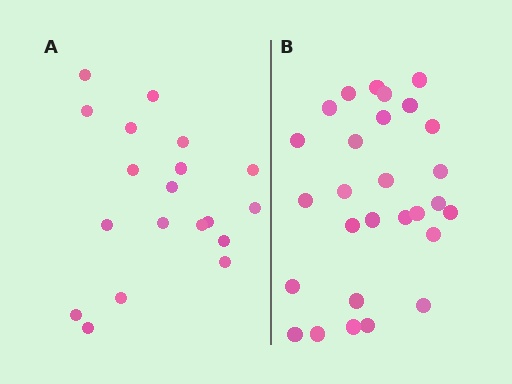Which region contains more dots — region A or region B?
Region B (the right region) has more dots.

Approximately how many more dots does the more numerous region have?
Region B has roughly 8 or so more dots than region A.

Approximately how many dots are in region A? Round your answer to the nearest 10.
About 20 dots. (The exact count is 19, which rounds to 20.)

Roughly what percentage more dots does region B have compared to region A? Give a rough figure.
About 45% more.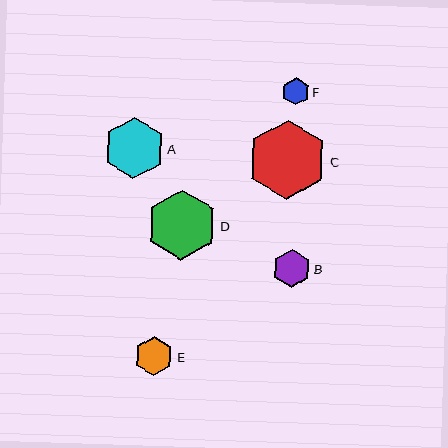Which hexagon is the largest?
Hexagon C is the largest with a size of approximately 79 pixels.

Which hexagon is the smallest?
Hexagon F is the smallest with a size of approximately 27 pixels.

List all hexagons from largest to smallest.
From largest to smallest: C, D, A, E, B, F.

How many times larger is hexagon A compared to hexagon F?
Hexagon A is approximately 2.3 times the size of hexagon F.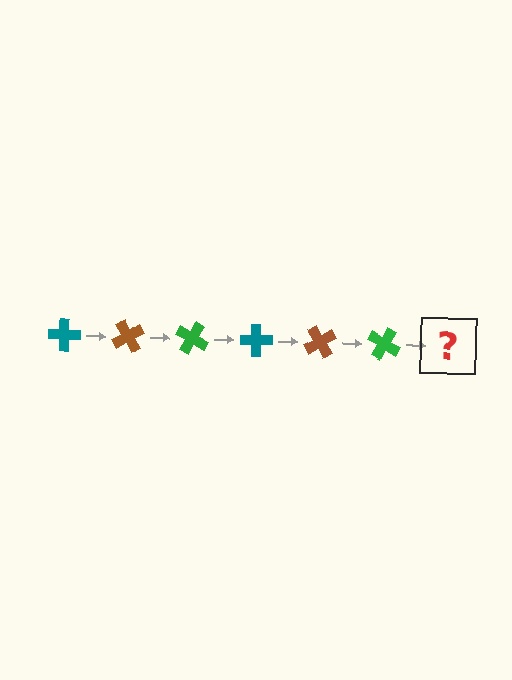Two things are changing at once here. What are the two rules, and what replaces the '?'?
The two rules are that it rotates 60 degrees each step and the color cycles through teal, brown, and green. The '?' should be a teal cross, rotated 360 degrees from the start.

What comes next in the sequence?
The next element should be a teal cross, rotated 360 degrees from the start.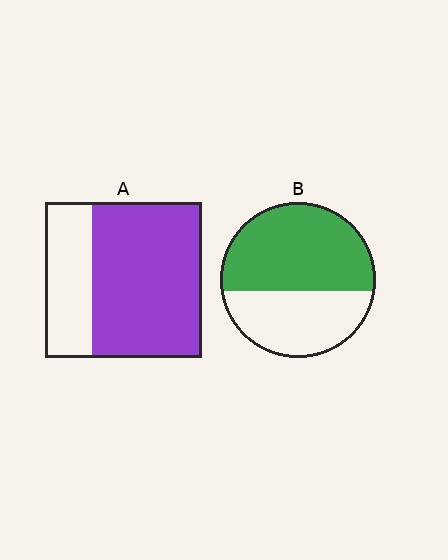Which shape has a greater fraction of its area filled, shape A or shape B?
Shape A.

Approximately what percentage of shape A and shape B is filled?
A is approximately 70% and B is approximately 60%.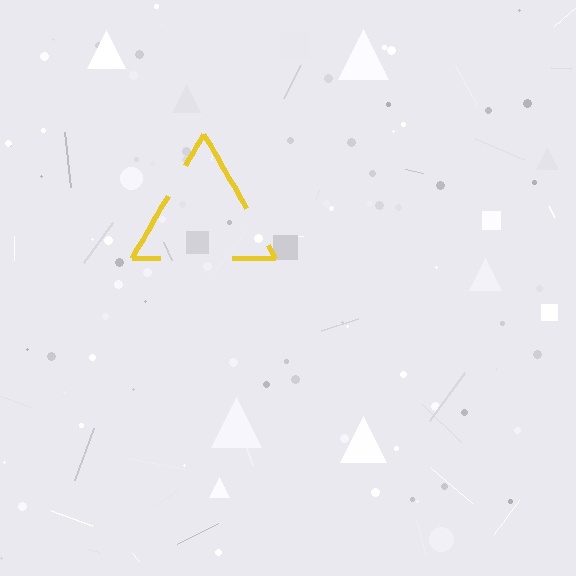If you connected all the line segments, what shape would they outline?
They would outline a triangle.